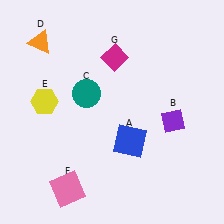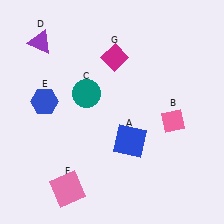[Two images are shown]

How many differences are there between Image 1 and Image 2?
There are 3 differences between the two images.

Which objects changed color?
B changed from purple to pink. D changed from orange to purple. E changed from yellow to blue.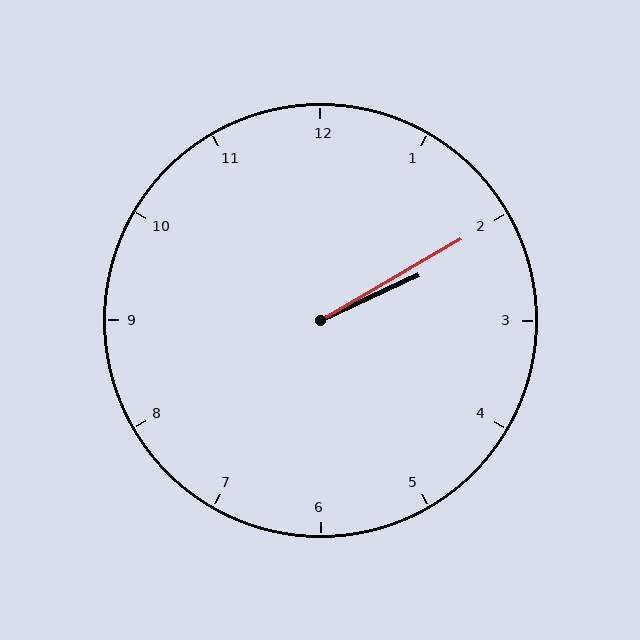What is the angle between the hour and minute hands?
Approximately 5 degrees.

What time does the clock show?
2:10.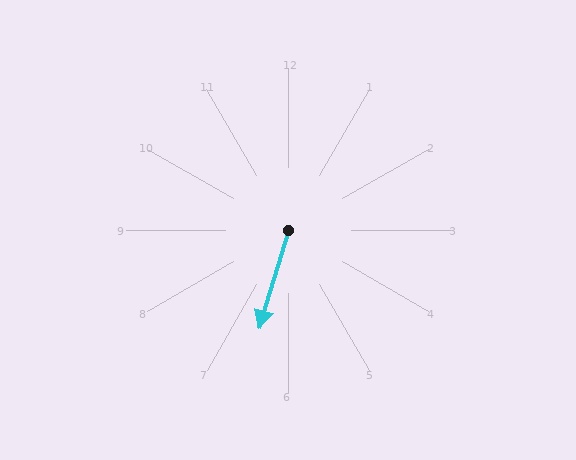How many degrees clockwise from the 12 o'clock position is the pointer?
Approximately 196 degrees.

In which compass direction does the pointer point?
South.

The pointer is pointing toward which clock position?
Roughly 7 o'clock.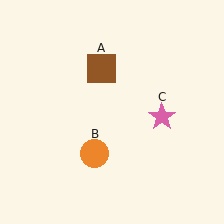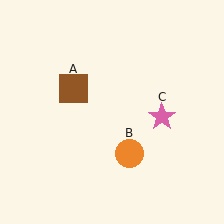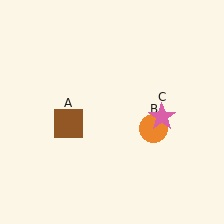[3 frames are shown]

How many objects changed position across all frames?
2 objects changed position: brown square (object A), orange circle (object B).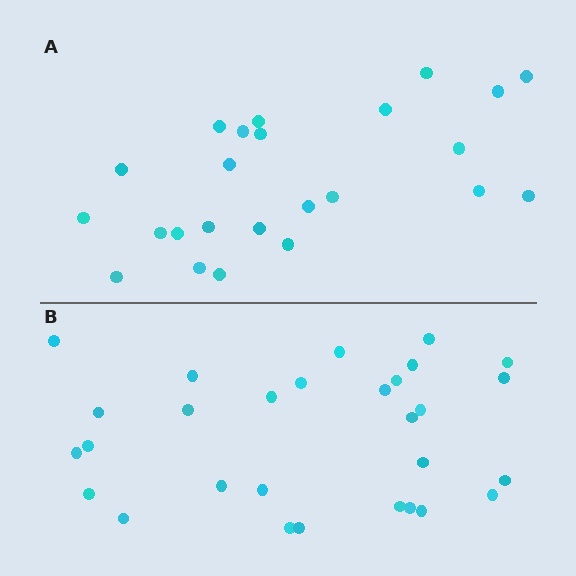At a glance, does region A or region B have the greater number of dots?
Region B (the bottom region) has more dots.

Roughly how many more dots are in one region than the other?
Region B has about 5 more dots than region A.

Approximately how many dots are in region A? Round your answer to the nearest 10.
About 20 dots. (The exact count is 24, which rounds to 20.)